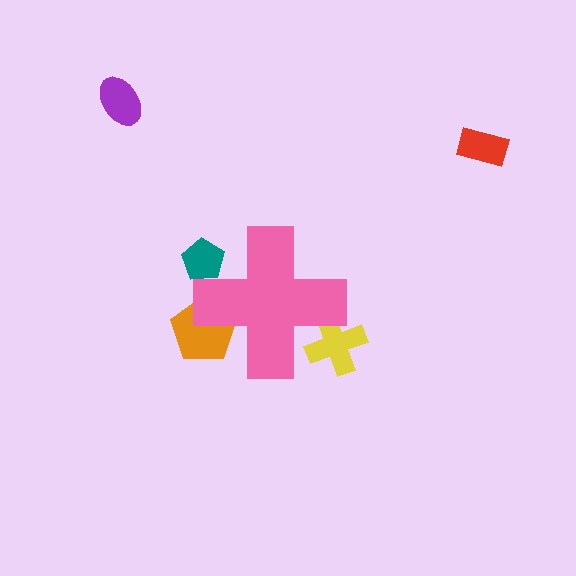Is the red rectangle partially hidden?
No, the red rectangle is fully visible.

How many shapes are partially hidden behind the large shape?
3 shapes are partially hidden.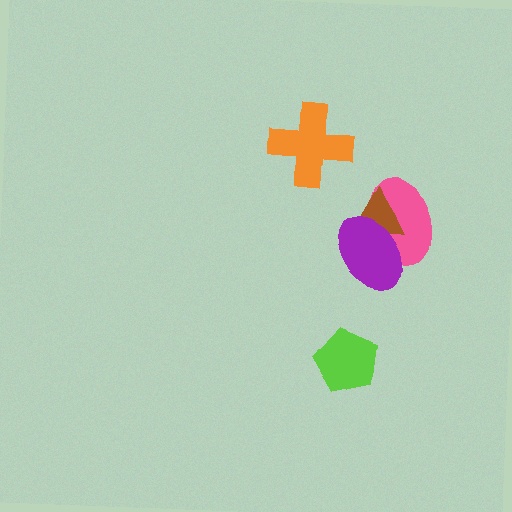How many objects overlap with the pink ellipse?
2 objects overlap with the pink ellipse.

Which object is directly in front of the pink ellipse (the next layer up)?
The brown triangle is directly in front of the pink ellipse.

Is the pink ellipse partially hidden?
Yes, it is partially covered by another shape.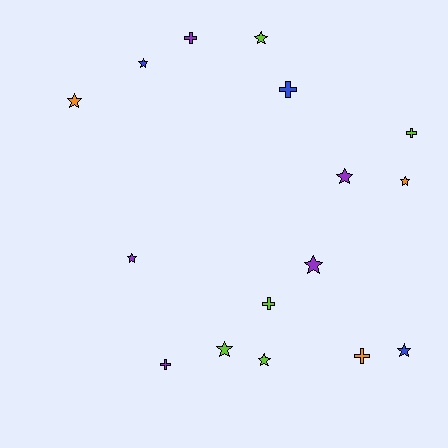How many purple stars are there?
There are 3 purple stars.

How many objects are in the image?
There are 16 objects.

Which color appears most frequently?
Purple, with 5 objects.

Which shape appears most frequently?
Star, with 10 objects.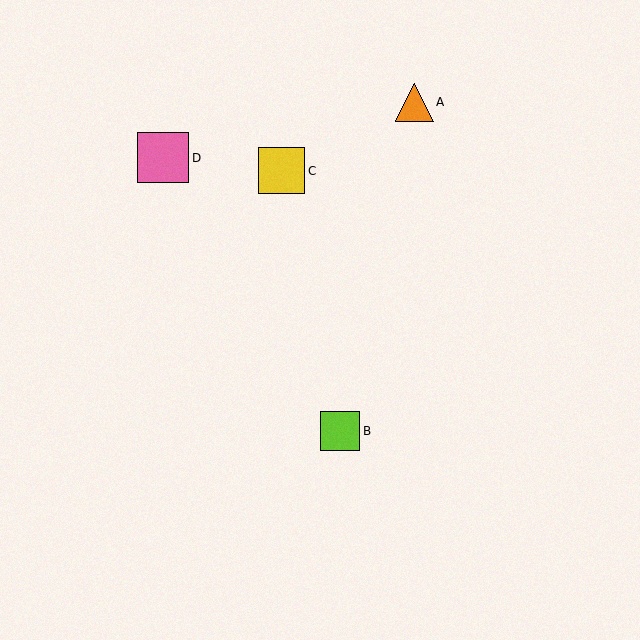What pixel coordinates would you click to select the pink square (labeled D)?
Click at (163, 158) to select the pink square D.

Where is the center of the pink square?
The center of the pink square is at (163, 158).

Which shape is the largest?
The pink square (labeled D) is the largest.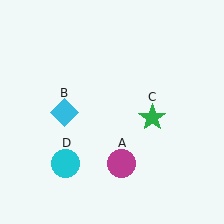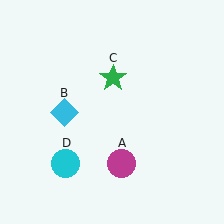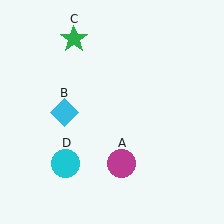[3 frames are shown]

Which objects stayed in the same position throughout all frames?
Magenta circle (object A) and cyan diamond (object B) and cyan circle (object D) remained stationary.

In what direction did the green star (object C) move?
The green star (object C) moved up and to the left.